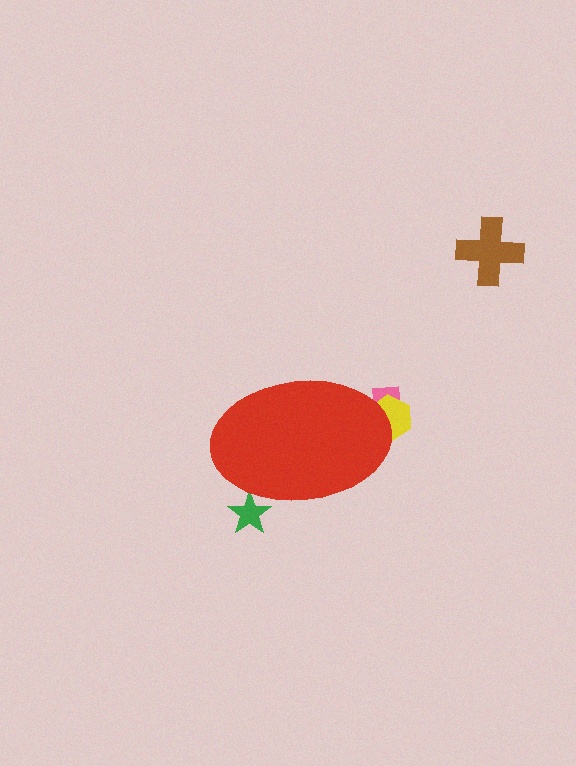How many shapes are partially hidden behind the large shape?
3 shapes are partially hidden.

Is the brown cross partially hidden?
No, the brown cross is fully visible.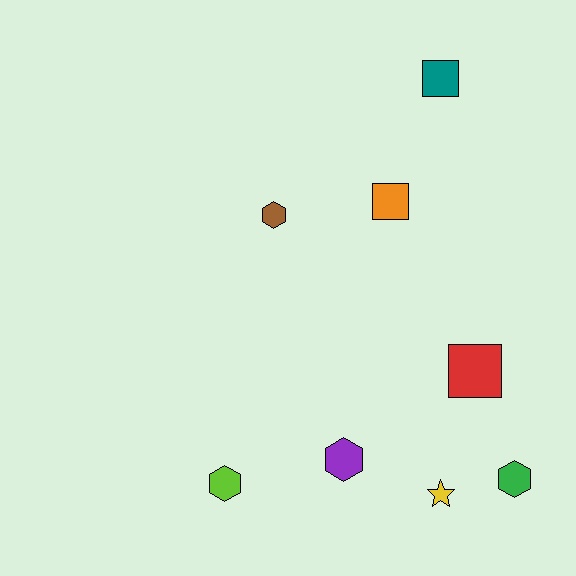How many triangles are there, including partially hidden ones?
There are no triangles.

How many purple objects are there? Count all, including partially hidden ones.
There is 1 purple object.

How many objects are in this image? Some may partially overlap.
There are 8 objects.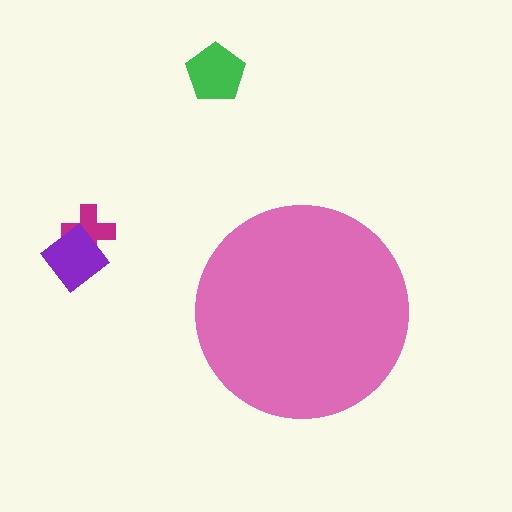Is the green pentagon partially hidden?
No, the green pentagon is fully visible.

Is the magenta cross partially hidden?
No, the magenta cross is fully visible.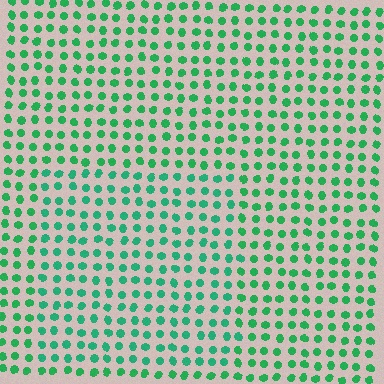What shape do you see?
I see a rectangle.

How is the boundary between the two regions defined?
The boundary is defined purely by a slight shift in hue (about 16 degrees). Spacing, size, and orientation are identical on both sides.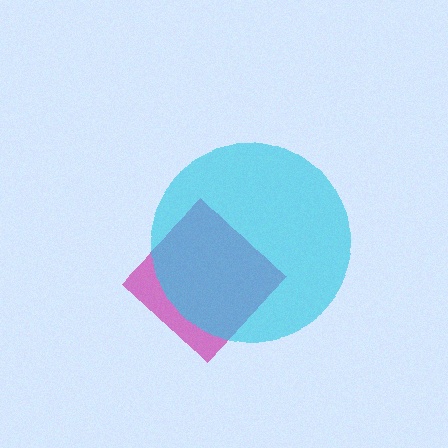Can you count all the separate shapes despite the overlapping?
Yes, there are 2 separate shapes.